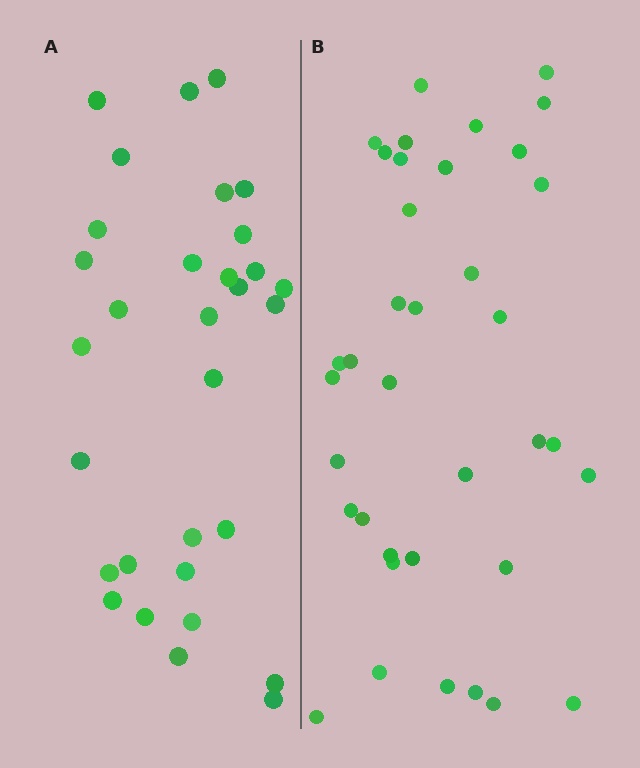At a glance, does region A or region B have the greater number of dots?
Region B (the right region) has more dots.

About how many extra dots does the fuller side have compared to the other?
Region B has about 6 more dots than region A.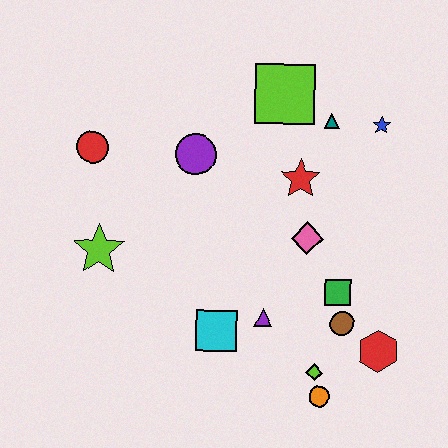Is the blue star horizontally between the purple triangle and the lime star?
No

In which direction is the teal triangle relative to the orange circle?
The teal triangle is above the orange circle.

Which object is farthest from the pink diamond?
The red circle is farthest from the pink diamond.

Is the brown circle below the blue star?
Yes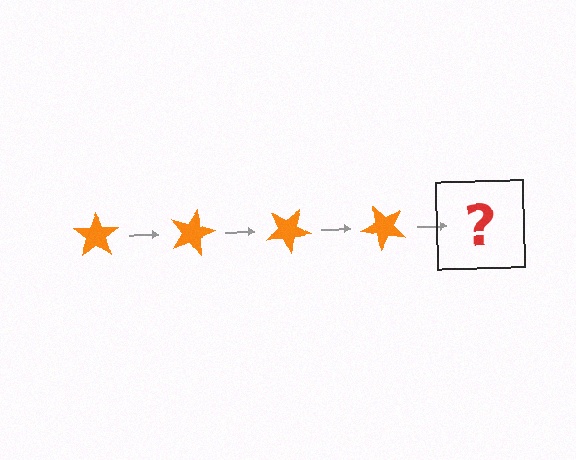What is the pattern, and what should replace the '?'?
The pattern is that the star rotates 15 degrees each step. The '?' should be an orange star rotated 60 degrees.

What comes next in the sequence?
The next element should be an orange star rotated 60 degrees.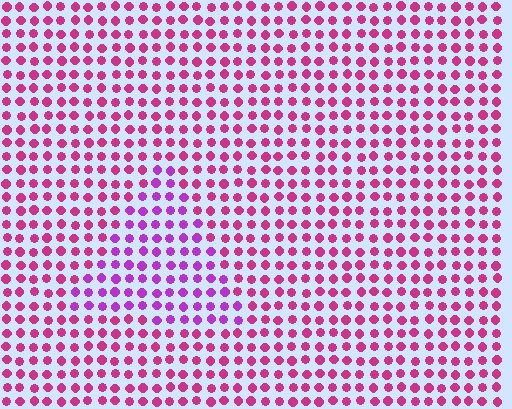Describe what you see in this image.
The image is filled with small magenta elements in a uniform arrangement. A triangle-shaped region is visible where the elements are tinted to a slightly different hue, forming a subtle color boundary.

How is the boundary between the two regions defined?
The boundary is defined purely by a slight shift in hue (about 33 degrees). Spacing, size, and orientation are identical on both sides.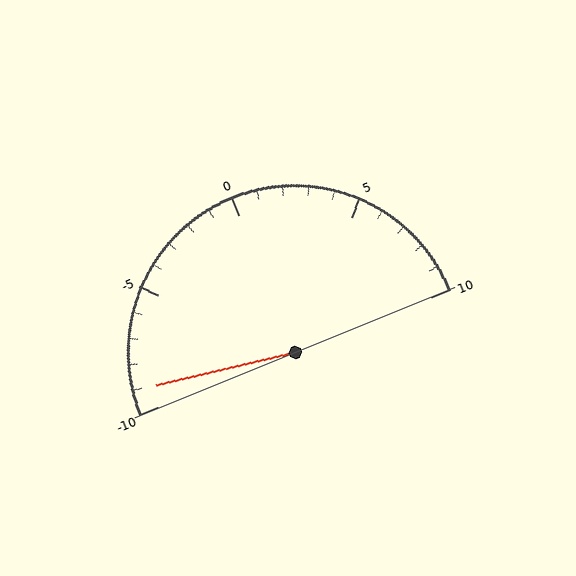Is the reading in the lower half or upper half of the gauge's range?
The reading is in the lower half of the range (-10 to 10).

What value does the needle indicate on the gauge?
The needle indicates approximately -9.